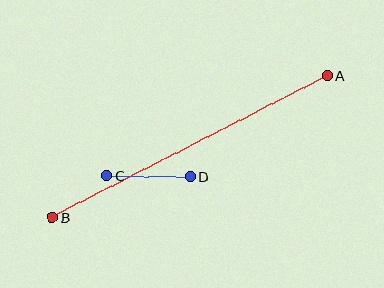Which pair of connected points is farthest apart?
Points A and B are farthest apart.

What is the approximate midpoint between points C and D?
The midpoint is at approximately (148, 176) pixels.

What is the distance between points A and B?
The distance is approximately 310 pixels.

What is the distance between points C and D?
The distance is approximately 83 pixels.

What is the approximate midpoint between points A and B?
The midpoint is at approximately (190, 146) pixels.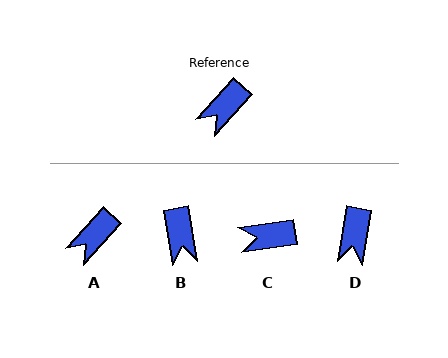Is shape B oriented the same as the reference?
No, it is off by about 52 degrees.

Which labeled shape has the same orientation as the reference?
A.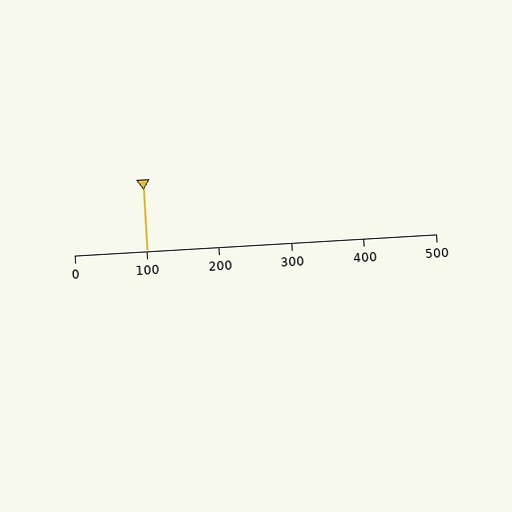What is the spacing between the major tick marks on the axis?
The major ticks are spaced 100 apart.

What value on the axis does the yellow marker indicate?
The marker indicates approximately 100.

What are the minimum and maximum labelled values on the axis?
The axis runs from 0 to 500.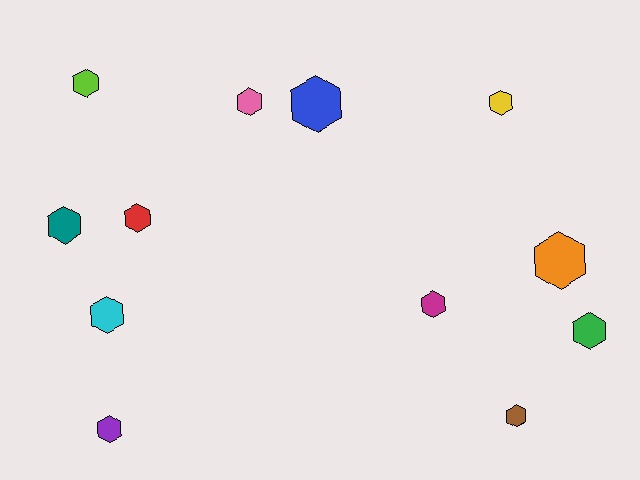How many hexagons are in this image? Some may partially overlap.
There are 12 hexagons.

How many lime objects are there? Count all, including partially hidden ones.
There is 1 lime object.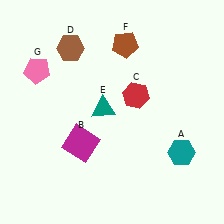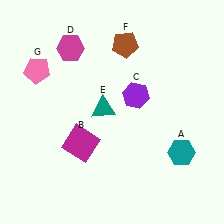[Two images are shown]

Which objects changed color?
C changed from red to purple. D changed from brown to magenta.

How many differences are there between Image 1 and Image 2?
There are 2 differences between the two images.